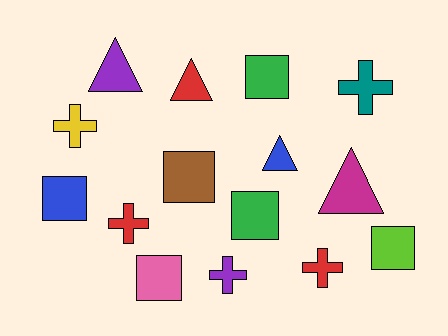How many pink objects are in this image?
There is 1 pink object.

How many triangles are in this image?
There are 4 triangles.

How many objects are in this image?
There are 15 objects.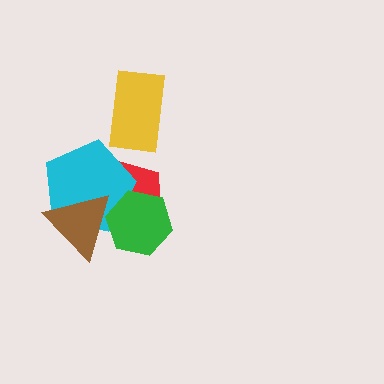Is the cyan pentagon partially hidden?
Yes, it is partially covered by another shape.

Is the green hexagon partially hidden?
No, no other shape covers it.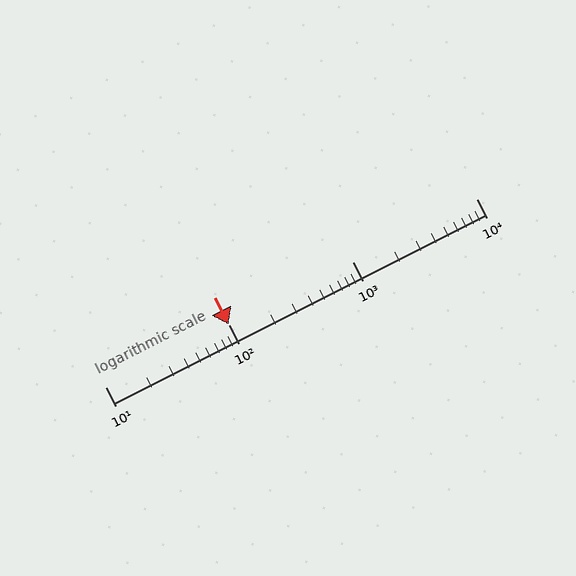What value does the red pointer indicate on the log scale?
The pointer indicates approximately 100.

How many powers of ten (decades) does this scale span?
The scale spans 3 decades, from 10 to 10000.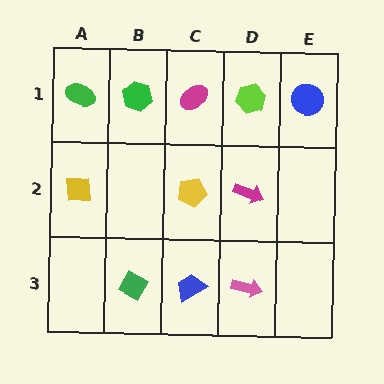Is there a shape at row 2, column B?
No, that cell is empty.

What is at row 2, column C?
A yellow pentagon.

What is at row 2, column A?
A yellow square.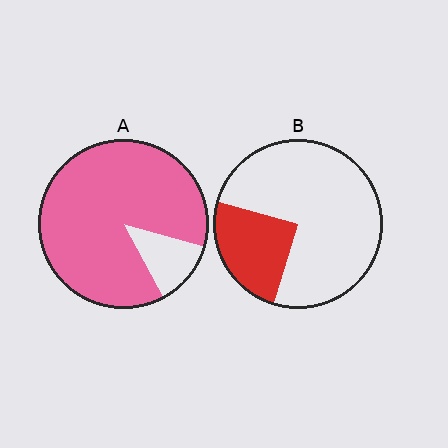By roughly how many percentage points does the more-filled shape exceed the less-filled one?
By roughly 65 percentage points (A over B).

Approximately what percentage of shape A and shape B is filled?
A is approximately 85% and B is approximately 25%.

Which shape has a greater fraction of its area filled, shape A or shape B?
Shape A.